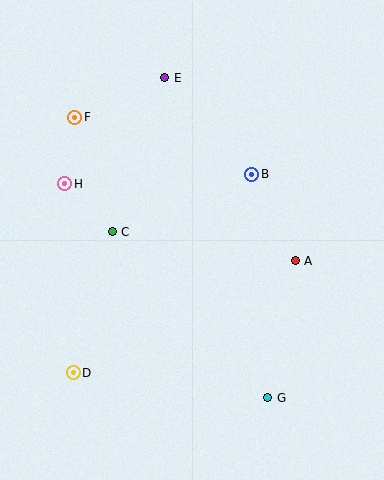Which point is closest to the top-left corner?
Point F is closest to the top-left corner.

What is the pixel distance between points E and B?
The distance between E and B is 130 pixels.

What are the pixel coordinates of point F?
Point F is at (75, 117).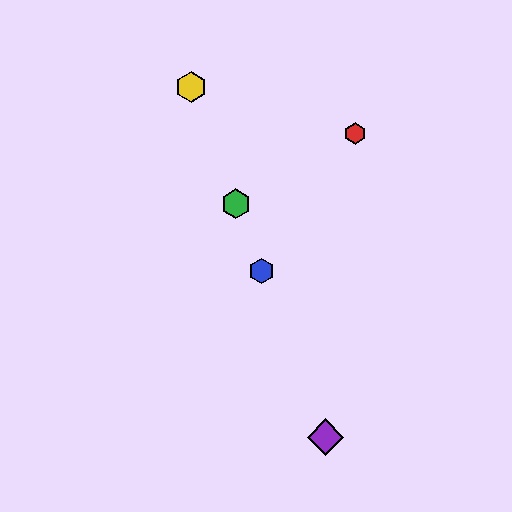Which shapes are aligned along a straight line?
The blue hexagon, the green hexagon, the yellow hexagon, the purple diamond are aligned along a straight line.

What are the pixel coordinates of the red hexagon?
The red hexagon is at (355, 134).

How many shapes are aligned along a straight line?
4 shapes (the blue hexagon, the green hexagon, the yellow hexagon, the purple diamond) are aligned along a straight line.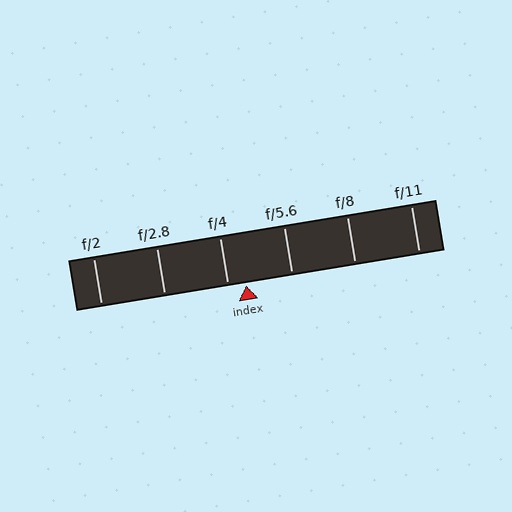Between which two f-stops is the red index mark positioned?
The index mark is between f/4 and f/5.6.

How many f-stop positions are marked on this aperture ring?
There are 6 f-stop positions marked.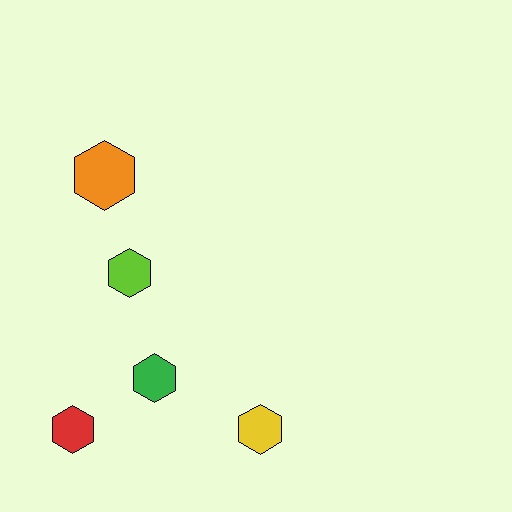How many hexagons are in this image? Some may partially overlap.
There are 5 hexagons.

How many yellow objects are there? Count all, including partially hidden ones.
There is 1 yellow object.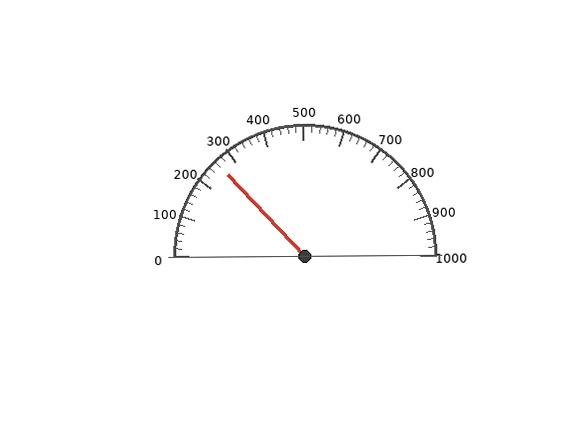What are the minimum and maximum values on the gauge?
The gauge ranges from 0 to 1000.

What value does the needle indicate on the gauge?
The needle indicates approximately 260.